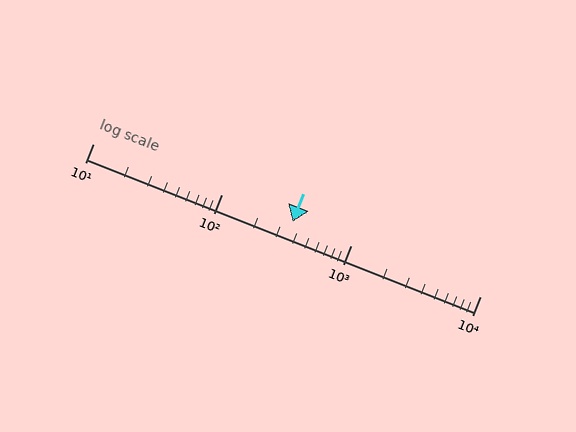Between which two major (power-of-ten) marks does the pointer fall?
The pointer is between 100 and 1000.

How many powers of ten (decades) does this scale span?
The scale spans 3 decades, from 10 to 10000.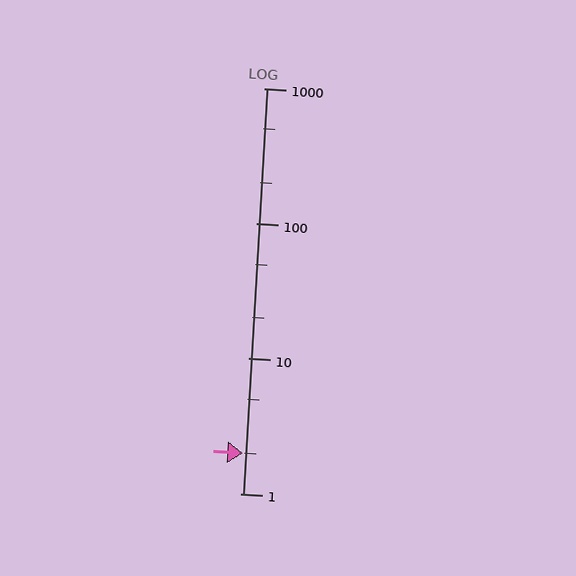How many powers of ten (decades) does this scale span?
The scale spans 3 decades, from 1 to 1000.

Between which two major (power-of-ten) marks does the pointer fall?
The pointer is between 1 and 10.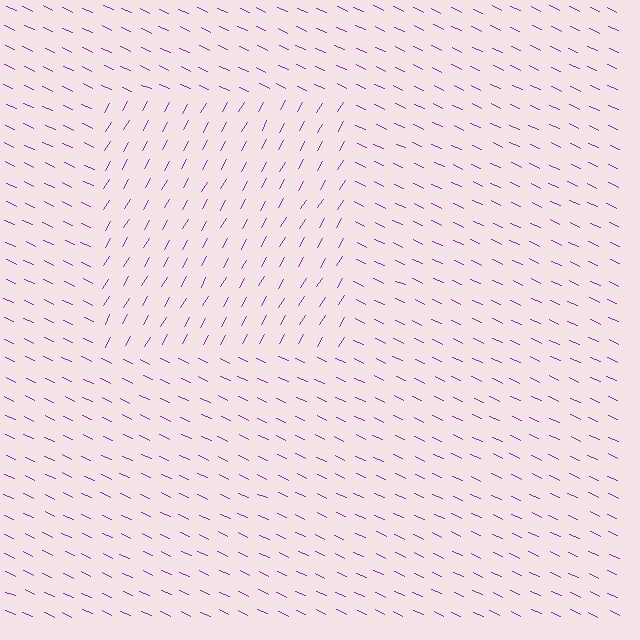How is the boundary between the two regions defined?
The boundary is defined purely by a change in line orientation (approximately 84 degrees difference). All lines are the same color and thickness.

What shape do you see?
I see a rectangle.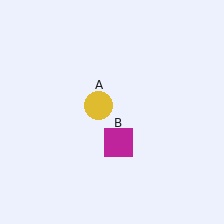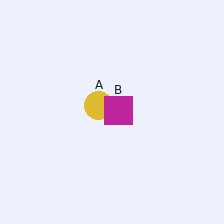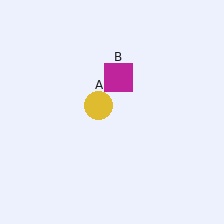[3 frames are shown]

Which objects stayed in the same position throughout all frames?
Yellow circle (object A) remained stationary.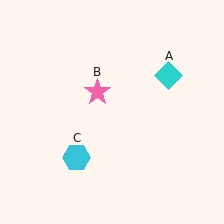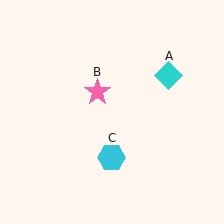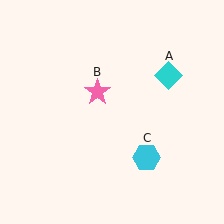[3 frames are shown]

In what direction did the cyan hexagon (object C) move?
The cyan hexagon (object C) moved right.